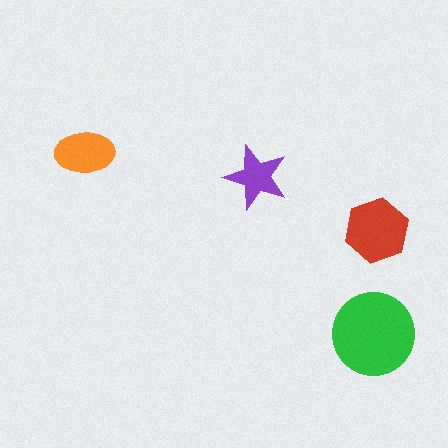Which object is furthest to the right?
The red hexagon is rightmost.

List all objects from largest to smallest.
The green circle, the red hexagon, the orange ellipse, the purple star.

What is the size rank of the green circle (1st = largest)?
1st.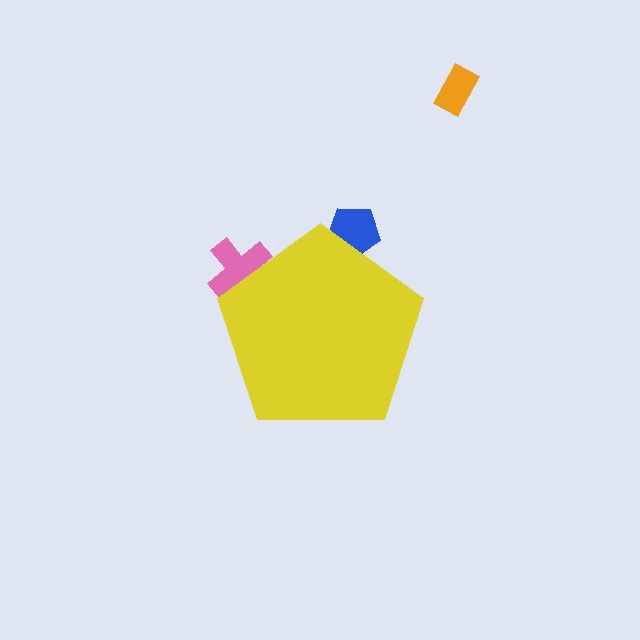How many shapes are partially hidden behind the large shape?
2 shapes are partially hidden.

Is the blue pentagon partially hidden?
Yes, the blue pentagon is partially hidden behind the yellow pentagon.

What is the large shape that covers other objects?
A yellow pentagon.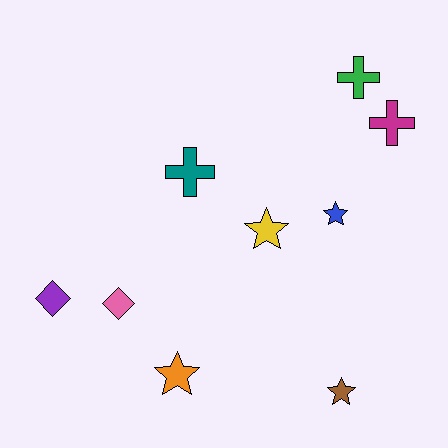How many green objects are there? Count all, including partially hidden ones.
There is 1 green object.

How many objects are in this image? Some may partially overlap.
There are 9 objects.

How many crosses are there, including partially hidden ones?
There are 3 crosses.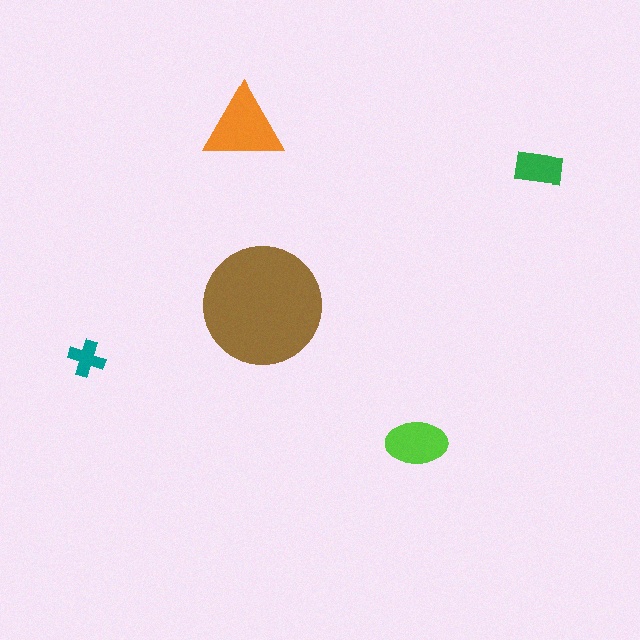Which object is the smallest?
The teal cross.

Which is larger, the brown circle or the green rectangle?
The brown circle.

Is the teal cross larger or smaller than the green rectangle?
Smaller.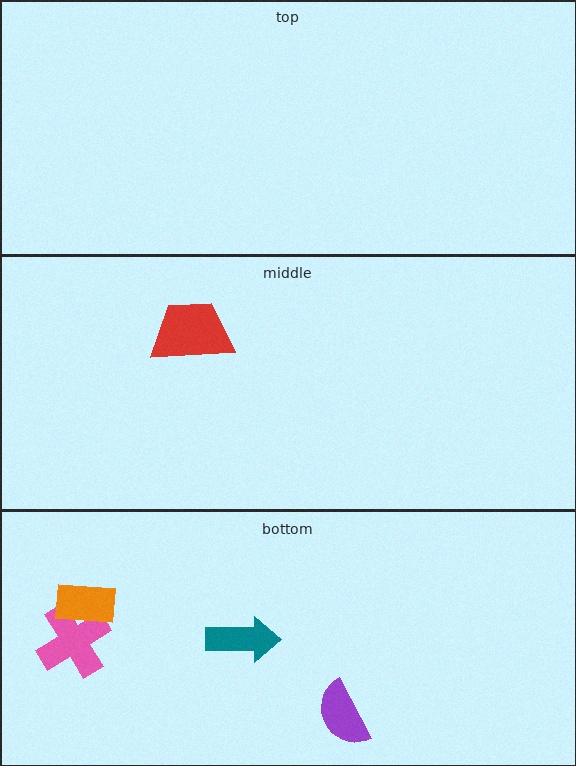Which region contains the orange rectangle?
The bottom region.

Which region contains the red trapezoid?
The middle region.